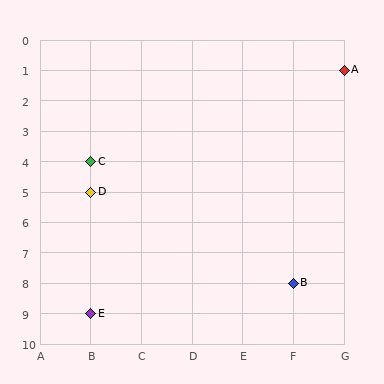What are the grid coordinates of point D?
Point D is at grid coordinates (B, 5).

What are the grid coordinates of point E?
Point E is at grid coordinates (B, 9).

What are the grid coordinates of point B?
Point B is at grid coordinates (F, 8).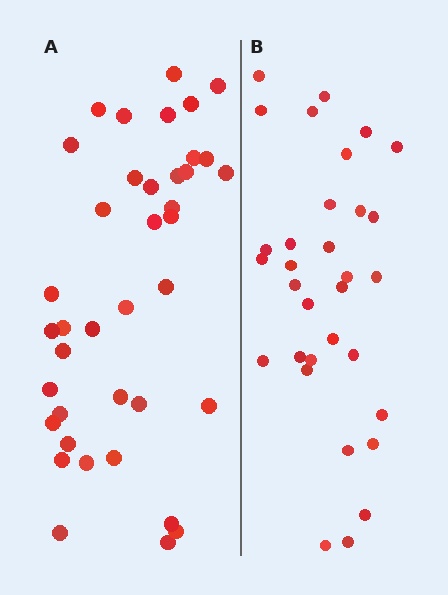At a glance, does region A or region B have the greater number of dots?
Region A (the left region) has more dots.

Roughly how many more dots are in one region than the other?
Region A has roughly 8 or so more dots than region B.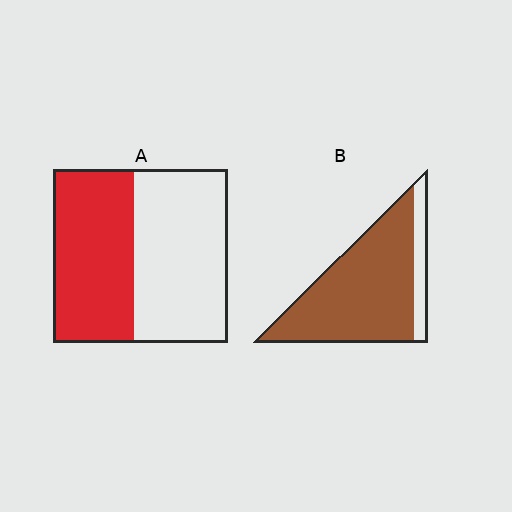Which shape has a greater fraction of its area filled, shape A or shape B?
Shape B.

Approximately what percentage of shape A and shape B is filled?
A is approximately 45% and B is approximately 85%.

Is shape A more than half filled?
Roughly half.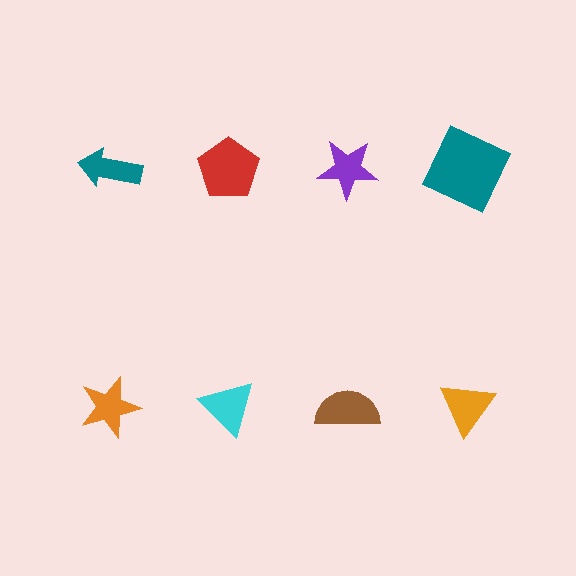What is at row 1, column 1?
A teal arrow.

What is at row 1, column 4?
A teal square.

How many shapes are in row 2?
4 shapes.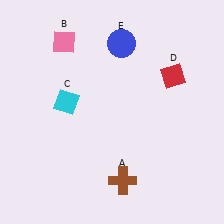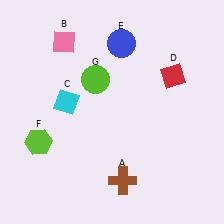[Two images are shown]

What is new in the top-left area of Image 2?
A lime circle (G) was added in the top-left area of Image 2.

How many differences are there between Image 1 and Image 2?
There are 2 differences between the two images.